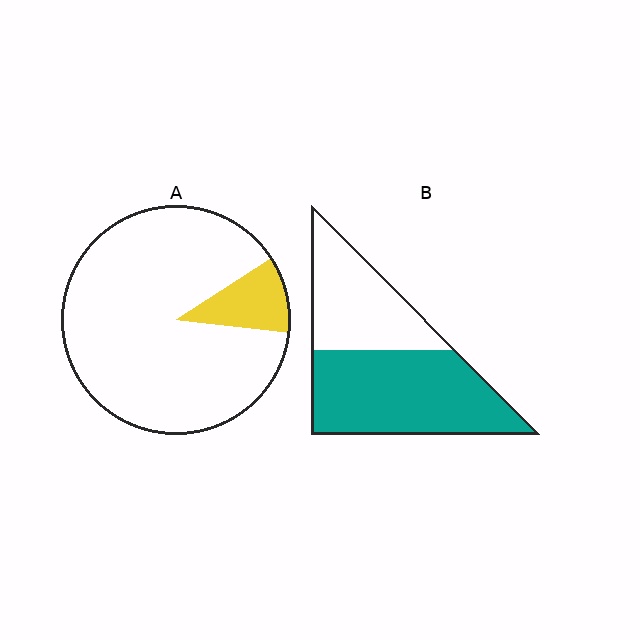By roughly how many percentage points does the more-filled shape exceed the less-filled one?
By roughly 50 percentage points (B over A).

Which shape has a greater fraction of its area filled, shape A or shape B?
Shape B.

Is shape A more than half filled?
No.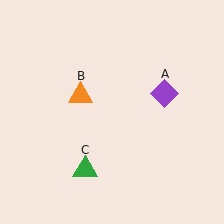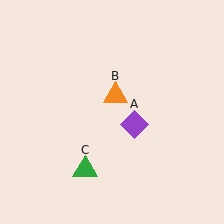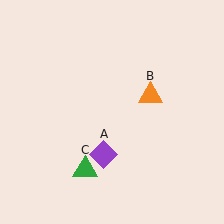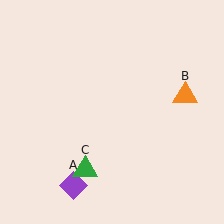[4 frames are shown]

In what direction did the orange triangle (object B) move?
The orange triangle (object B) moved right.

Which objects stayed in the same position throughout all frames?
Green triangle (object C) remained stationary.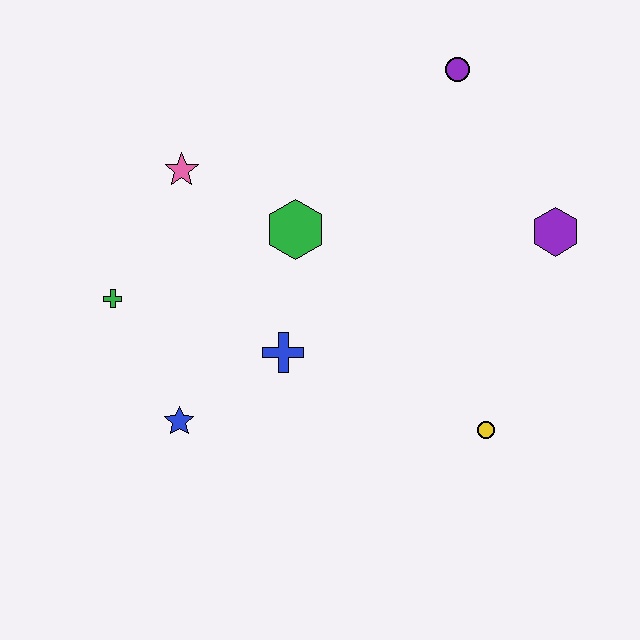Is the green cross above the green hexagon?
No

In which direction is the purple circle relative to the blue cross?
The purple circle is above the blue cross.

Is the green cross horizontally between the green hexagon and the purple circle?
No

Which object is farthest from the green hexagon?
The yellow circle is farthest from the green hexagon.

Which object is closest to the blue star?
The blue cross is closest to the blue star.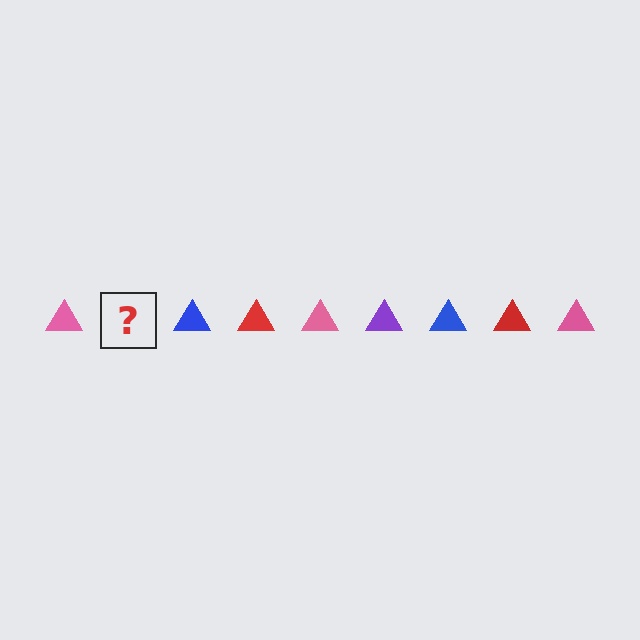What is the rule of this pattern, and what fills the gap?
The rule is that the pattern cycles through pink, purple, blue, red triangles. The gap should be filled with a purple triangle.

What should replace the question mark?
The question mark should be replaced with a purple triangle.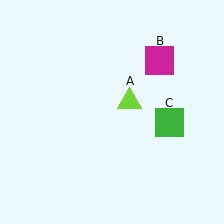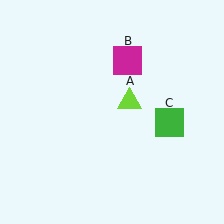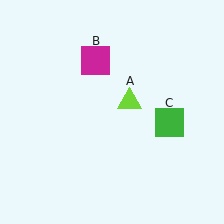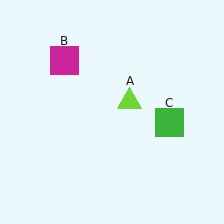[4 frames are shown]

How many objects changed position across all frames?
1 object changed position: magenta square (object B).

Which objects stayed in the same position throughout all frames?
Lime triangle (object A) and green square (object C) remained stationary.